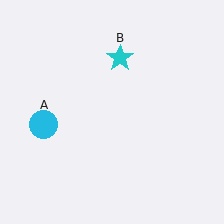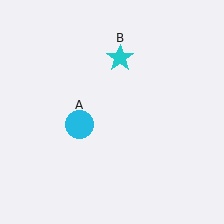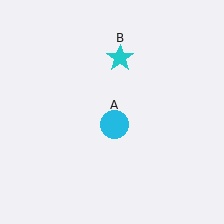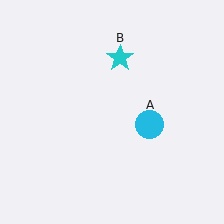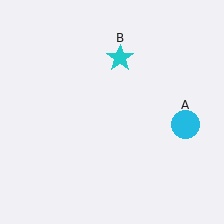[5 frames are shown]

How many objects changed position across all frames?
1 object changed position: cyan circle (object A).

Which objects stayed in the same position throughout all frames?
Cyan star (object B) remained stationary.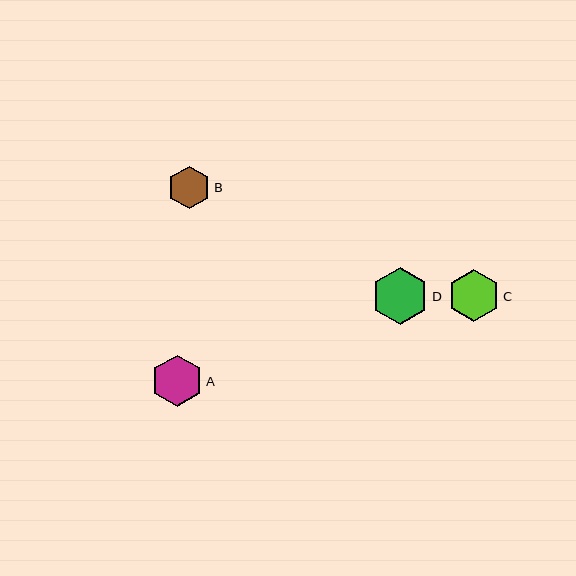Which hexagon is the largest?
Hexagon D is the largest with a size of approximately 57 pixels.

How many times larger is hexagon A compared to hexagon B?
Hexagon A is approximately 1.2 times the size of hexagon B.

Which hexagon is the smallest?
Hexagon B is the smallest with a size of approximately 43 pixels.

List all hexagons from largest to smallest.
From largest to smallest: D, C, A, B.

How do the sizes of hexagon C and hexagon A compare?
Hexagon C and hexagon A are approximately the same size.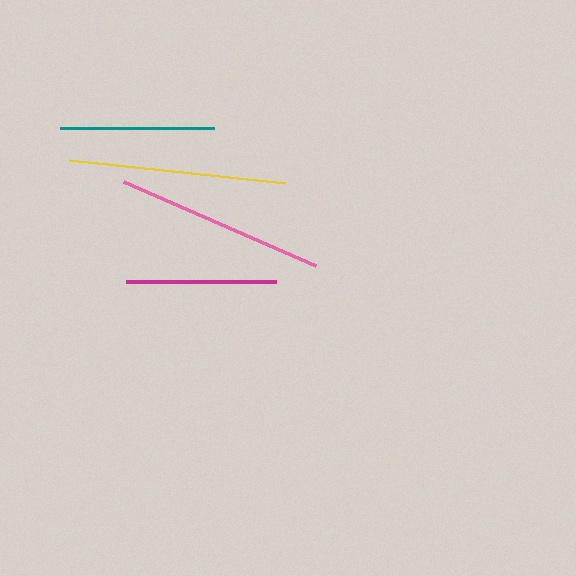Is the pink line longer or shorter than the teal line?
The pink line is longer than the teal line.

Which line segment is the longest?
The yellow line is the longest at approximately 217 pixels.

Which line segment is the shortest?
The magenta line is the shortest at approximately 150 pixels.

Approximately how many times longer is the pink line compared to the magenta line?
The pink line is approximately 1.4 times the length of the magenta line.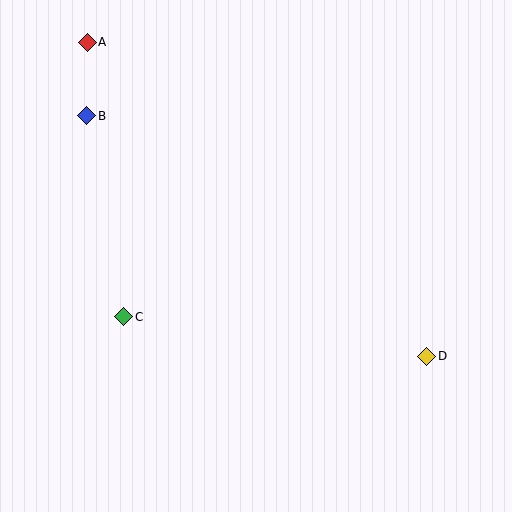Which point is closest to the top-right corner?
Point D is closest to the top-right corner.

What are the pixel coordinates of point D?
Point D is at (427, 356).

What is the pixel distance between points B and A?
The distance between B and A is 74 pixels.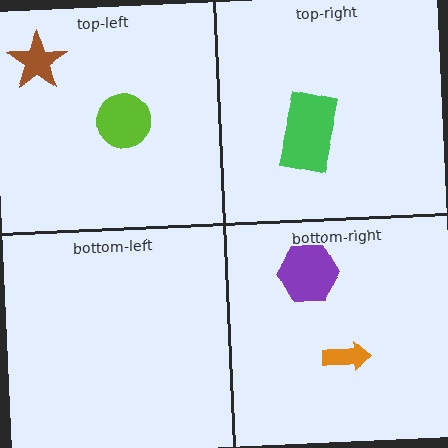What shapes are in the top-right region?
The green rectangle.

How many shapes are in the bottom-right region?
2.